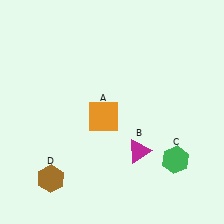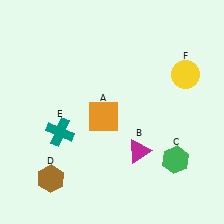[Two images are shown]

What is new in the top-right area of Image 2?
A yellow circle (F) was added in the top-right area of Image 2.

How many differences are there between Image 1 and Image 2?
There are 2 differences between the two images.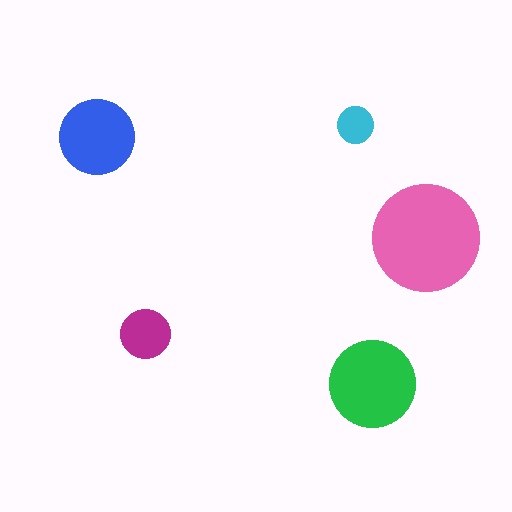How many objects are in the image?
There are 5 objects in the image.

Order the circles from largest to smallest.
the pink one, the green one, the blue one, the magenta one, the cyan one.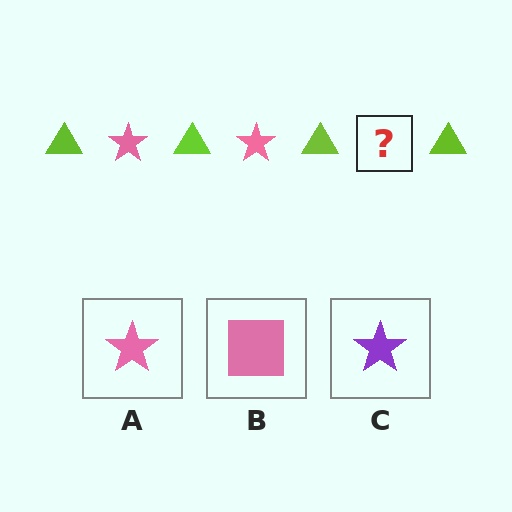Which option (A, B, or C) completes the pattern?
A.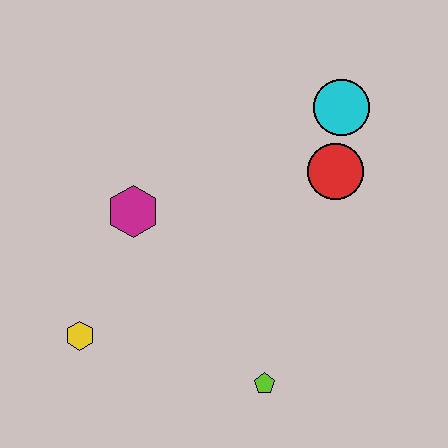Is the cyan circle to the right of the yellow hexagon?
Yes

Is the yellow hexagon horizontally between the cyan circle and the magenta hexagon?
No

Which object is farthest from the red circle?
The yellow hexagon is farthest from the red circle.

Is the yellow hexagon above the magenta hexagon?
No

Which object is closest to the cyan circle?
The red circle is closest to the cyan circle.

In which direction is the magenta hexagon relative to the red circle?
The magenta hexagon is to the left of the red circle.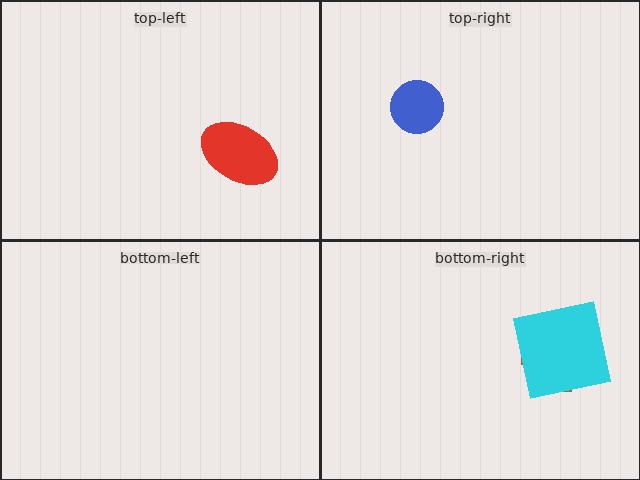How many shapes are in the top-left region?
1.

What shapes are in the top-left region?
The red ellipse.